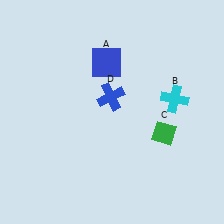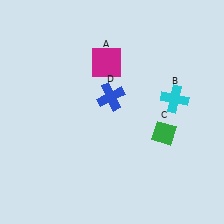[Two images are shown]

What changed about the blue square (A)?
In Image 1, A is blue. In Image 2, it changed to magenta.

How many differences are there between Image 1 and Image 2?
There is 1 difference between the two images.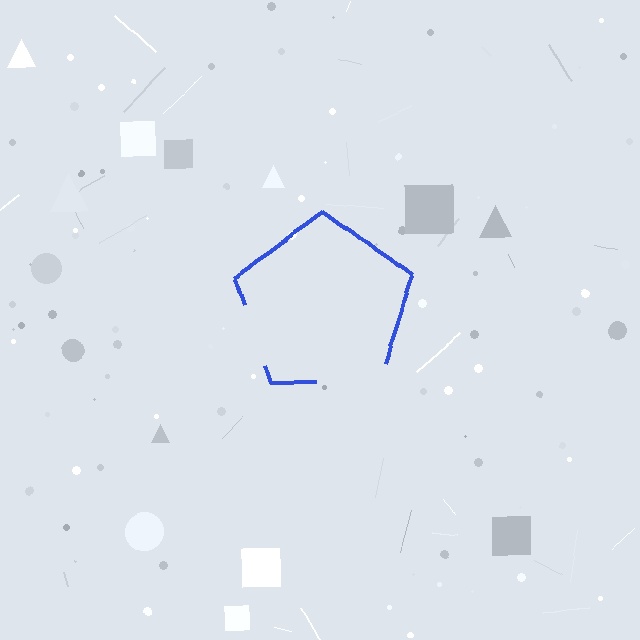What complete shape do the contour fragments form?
The contour fragments form a pentagon.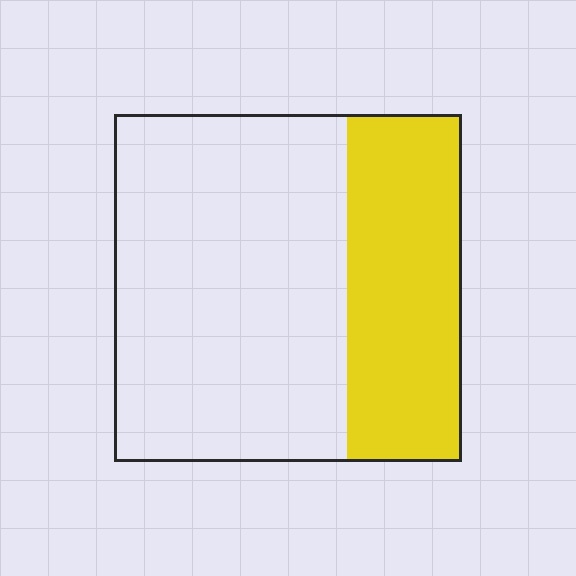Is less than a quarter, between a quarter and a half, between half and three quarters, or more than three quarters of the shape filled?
Between a quarter and a half.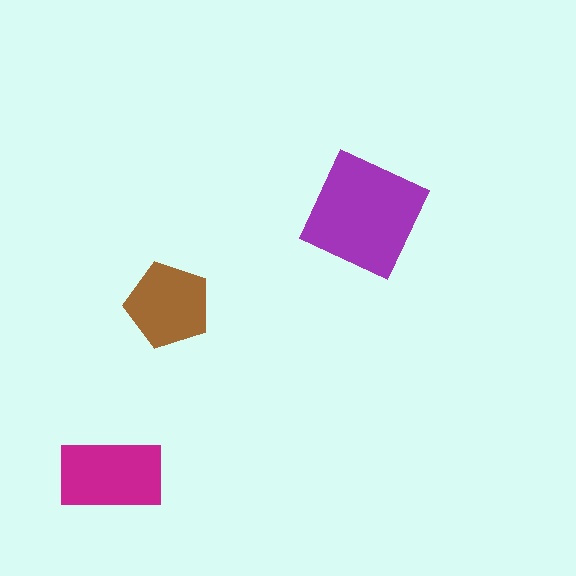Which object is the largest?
The purple square.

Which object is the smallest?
The brown pentagon.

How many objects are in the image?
There are 3 objects in the image.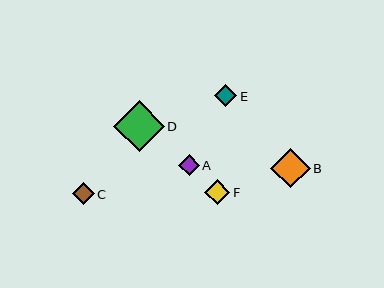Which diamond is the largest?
Diamond D is the largest with a size of approximately 51 pixels.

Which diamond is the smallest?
Diamond A is the smallest with a size of approximately 21 pixels.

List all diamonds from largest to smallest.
From largest to smallest: D, B, F, E, C, A.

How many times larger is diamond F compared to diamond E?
Diamond F is approximately 1.1 times the size of diamond E.